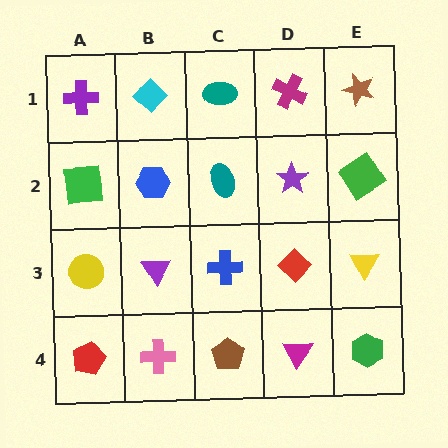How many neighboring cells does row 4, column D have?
3.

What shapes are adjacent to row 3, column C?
A teal ellipse (row 2, column C), a brown pentagon (row 4, column C), a purple triangle (row 3, column B), a red diamond (row 3, column D).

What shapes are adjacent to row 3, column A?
A green square (row 2, column A), a red pentagon (row 4, column A), a purple triangle (row 3, column B).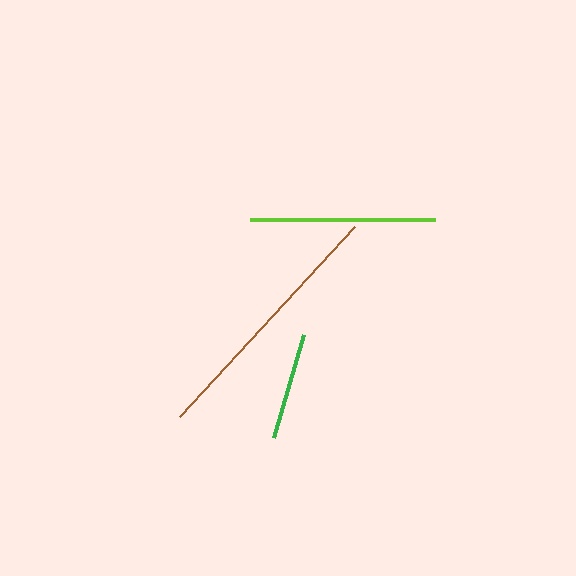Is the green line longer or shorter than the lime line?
The lime line is longer than the green line.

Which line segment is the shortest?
The green line is the shortest at approximately 108 pixels.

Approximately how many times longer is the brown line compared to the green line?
The brown line is approximately 2.4 times the length of the green line.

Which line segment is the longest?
The brown line is the longest at approximately 259 pixels.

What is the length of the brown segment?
The brown segment is approximately 259 pixels long.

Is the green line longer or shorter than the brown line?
The brown line is longer than the green line.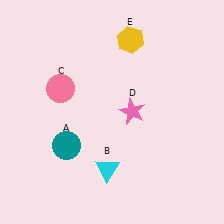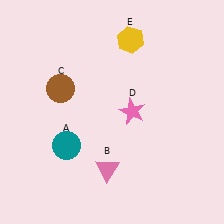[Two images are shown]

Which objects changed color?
B changed from cyan to pink. C changed from pink to brown.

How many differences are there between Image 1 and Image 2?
There are 2 differences between the two images.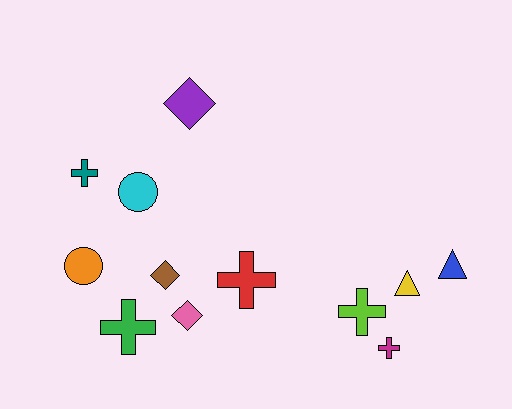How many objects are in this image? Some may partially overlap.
There are 12 objects.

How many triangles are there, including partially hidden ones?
There are 2 triangles.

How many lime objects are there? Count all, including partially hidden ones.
There is 1 lime object.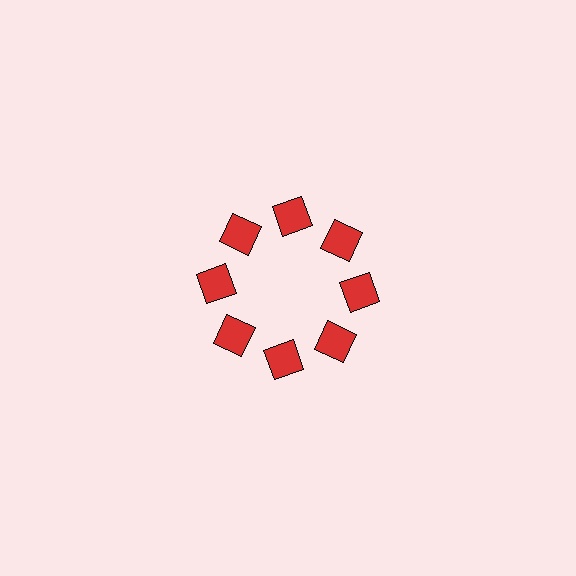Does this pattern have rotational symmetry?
Yes, this pattern has 8-fold rotational symmetry. It looks the same after rotating 45 degrees around the center.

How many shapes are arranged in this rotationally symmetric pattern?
There are 8 shapes, arranged in 8 groups of 1.